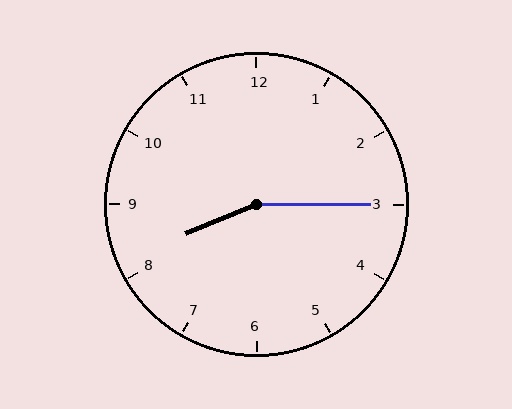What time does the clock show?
8:15.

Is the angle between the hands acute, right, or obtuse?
It is obtuse.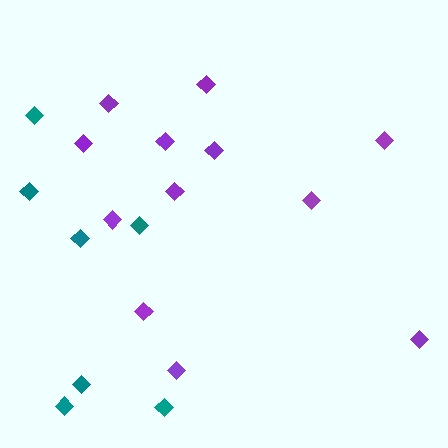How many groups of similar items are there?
There are 2 groups: one group of purple diamonds (12) and one group of teal diamonds (7).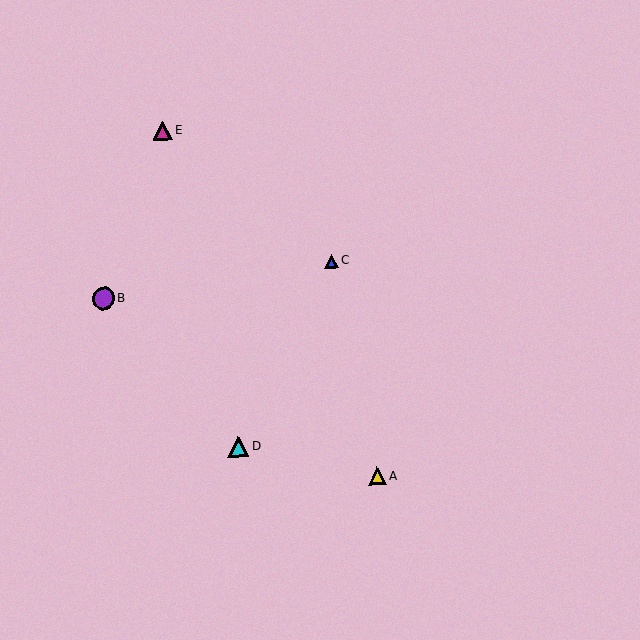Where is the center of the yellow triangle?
The center of the yellow triangle is at (377, 476).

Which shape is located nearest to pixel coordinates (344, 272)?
The blue triangle (labeled C) at (331, 261) is nearest to that location.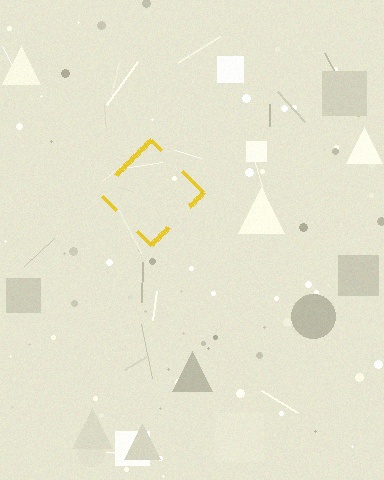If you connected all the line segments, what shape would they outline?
They would outline a diamond.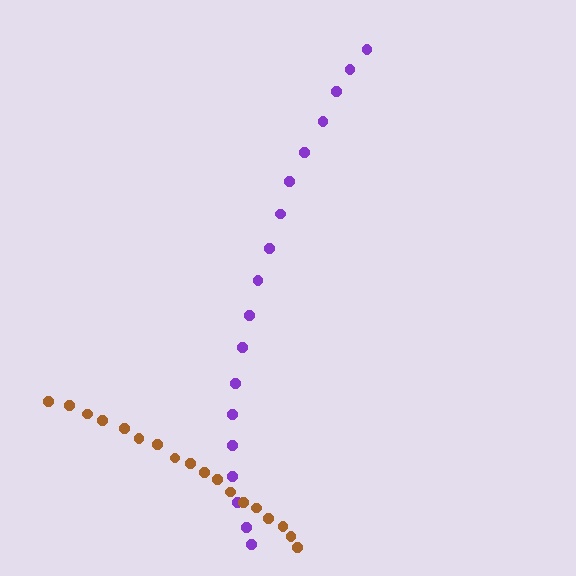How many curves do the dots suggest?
There are 2 distinct paths.